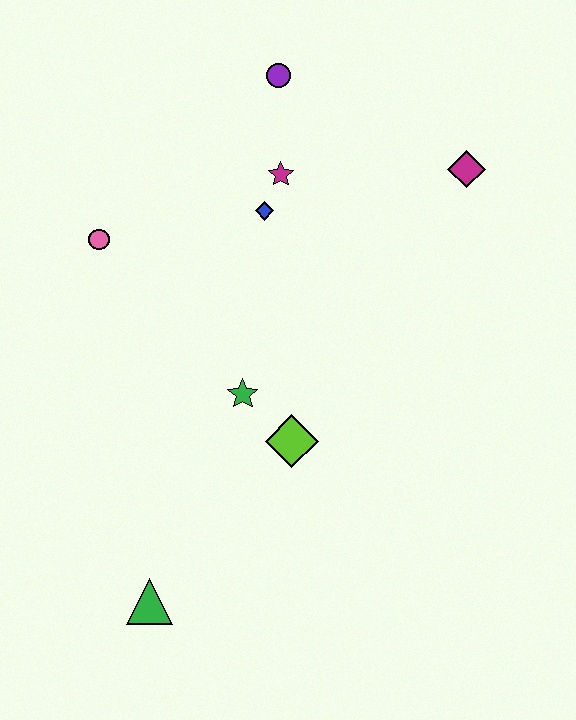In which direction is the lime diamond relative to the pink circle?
The lime diamond is below the pink circle.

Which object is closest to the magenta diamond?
The magenta star is closest to the magenta diamond.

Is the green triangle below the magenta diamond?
Yes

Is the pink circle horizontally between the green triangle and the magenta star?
No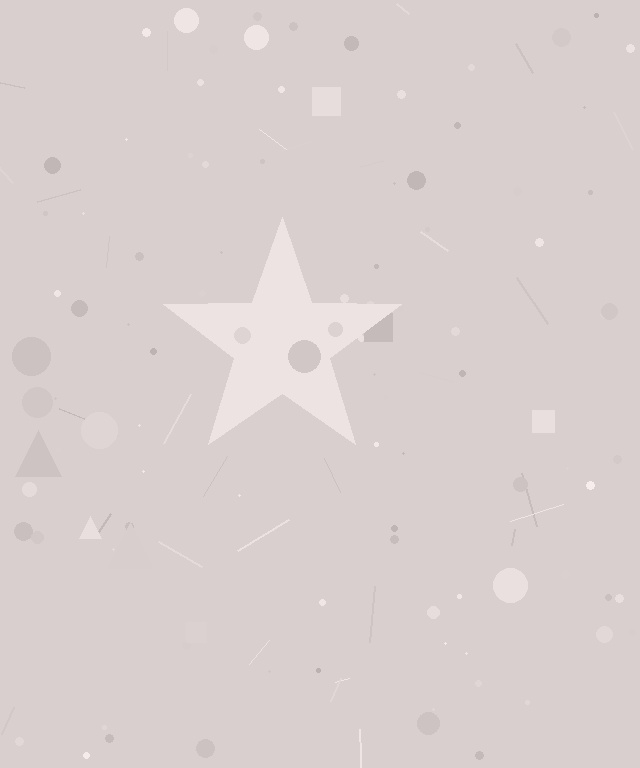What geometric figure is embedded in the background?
A star is embedded in the background.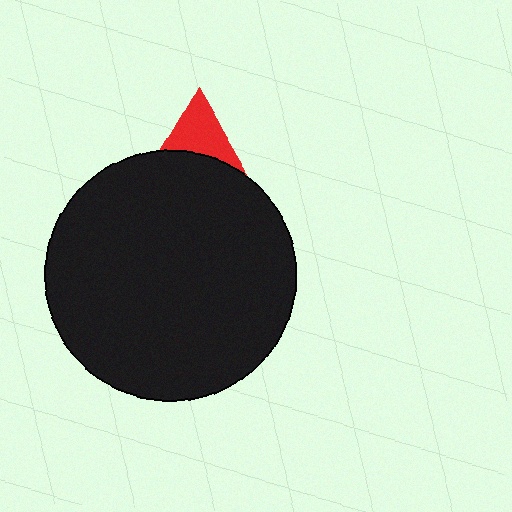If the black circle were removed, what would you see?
You would see the complete red triangle.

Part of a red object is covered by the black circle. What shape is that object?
It is a triangle.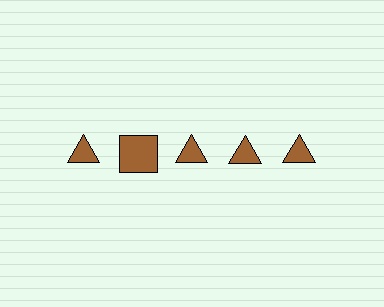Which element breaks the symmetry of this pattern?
The brown square in the top row, second from left column breaks the symmetry. All other shapes are brown triangles.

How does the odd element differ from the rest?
It has a different shape: square instead of triangle.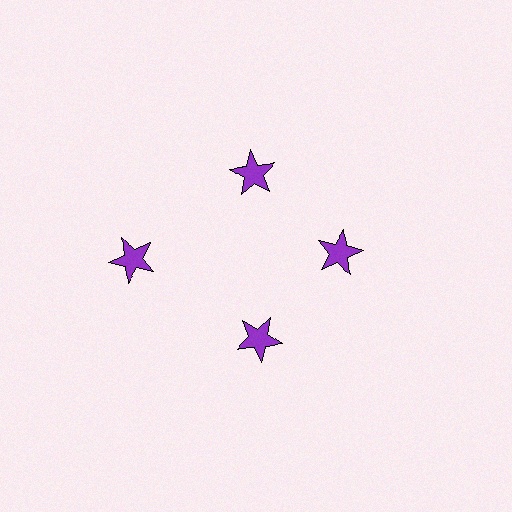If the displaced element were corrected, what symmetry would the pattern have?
It would have 4-fold rotational symmetry — the pattern would map onto itself every 90 degrees.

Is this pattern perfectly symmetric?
No. The 4 purple stars are arranged in a ring, but one element near the 9 o'clock position is pushed outward from the center, breaking the 4-fold rotational symmetry.